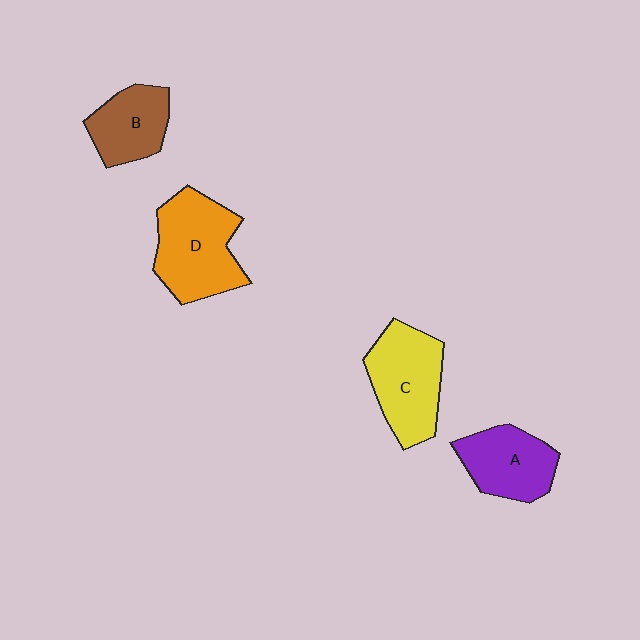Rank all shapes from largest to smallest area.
From largest to smallest: D (orange), C (yellow), A (purple), B (brown).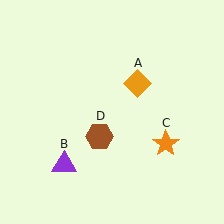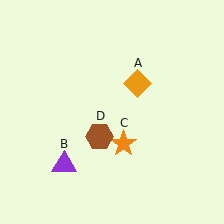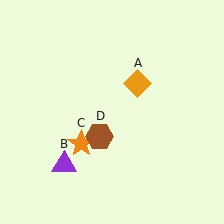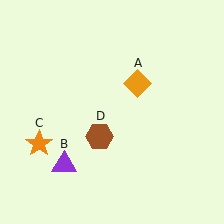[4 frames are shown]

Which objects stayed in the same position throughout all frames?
Orange diamond (object A) and purple triangle (object B) and brown hexagon (object D) remained stationary.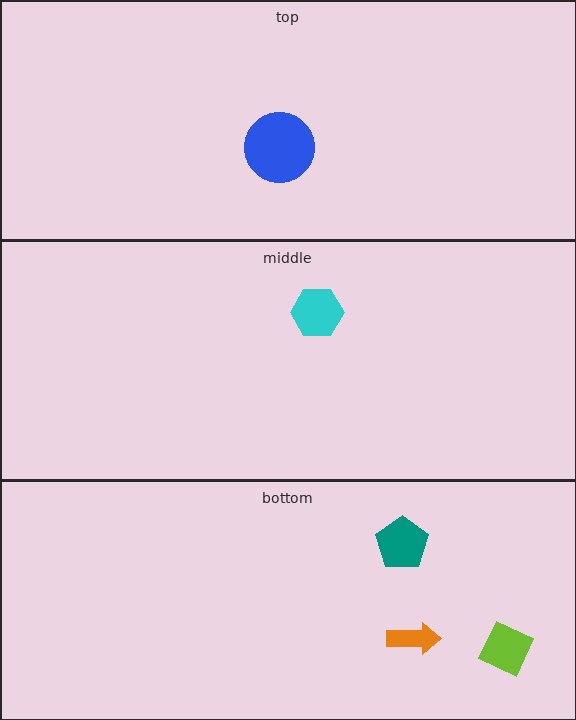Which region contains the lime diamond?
The bottom region.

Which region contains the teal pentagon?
The bottom region.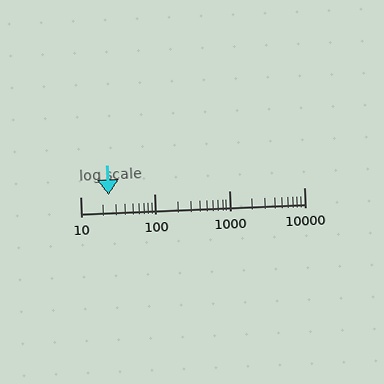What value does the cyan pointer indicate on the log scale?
The pointer indicates approximately 24.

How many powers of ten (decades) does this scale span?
The scale spans 3 decades, from 10 to 10000.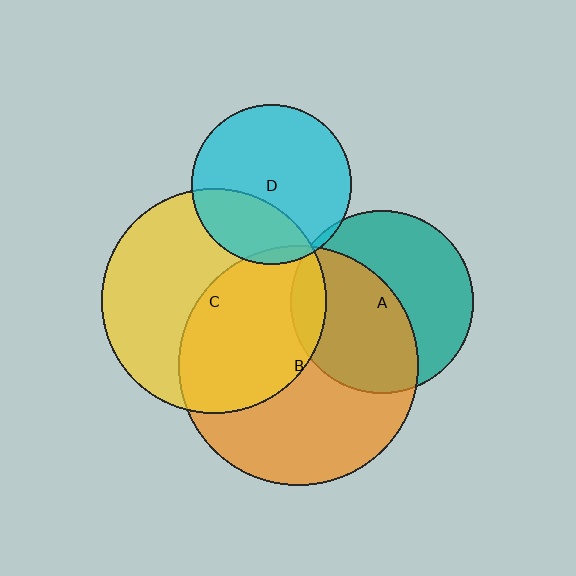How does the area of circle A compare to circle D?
Approximately 1.3 times.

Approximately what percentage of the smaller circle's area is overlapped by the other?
Approximately 30%.